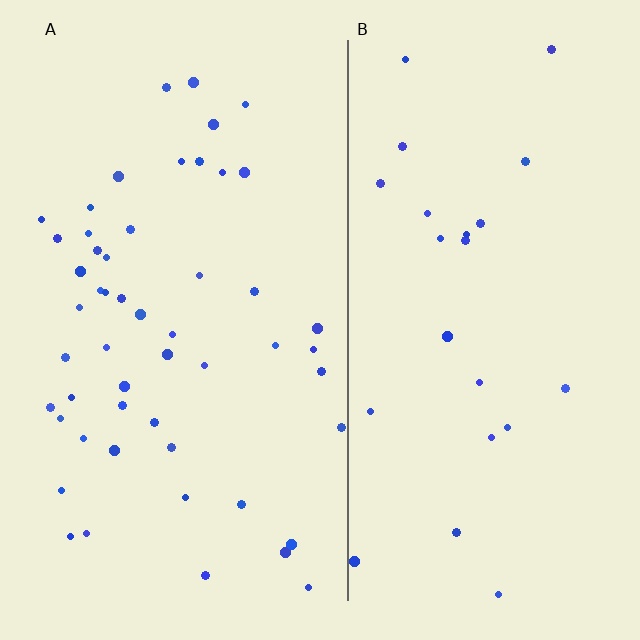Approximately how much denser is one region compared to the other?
Approximately 2.2× — region A over region B.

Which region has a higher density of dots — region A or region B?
A (the left).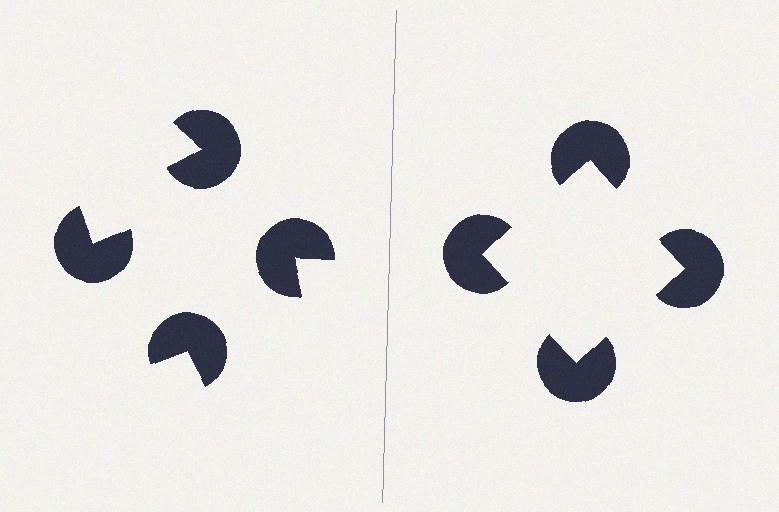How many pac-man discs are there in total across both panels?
8 — 4 on each side.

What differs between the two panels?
The pac-man discs are positioned identically on both sides; only the wedge orientations differ. On the right they align to a square; on the left they are misaligned.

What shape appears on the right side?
An illusory square.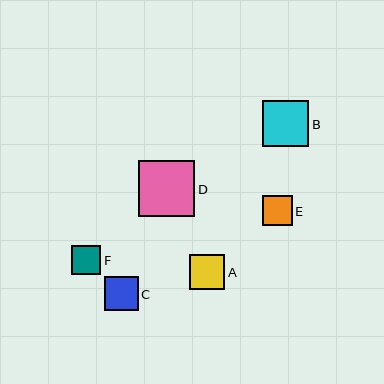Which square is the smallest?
Square F is the smallest with a size of approximately 29 pixels.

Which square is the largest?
Square D is the largest with a size of approximately 56 pixels.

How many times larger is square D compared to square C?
Square D is approximately 1.6 times the size of square C.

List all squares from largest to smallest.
From largest to smallest: D, B, A, C, E, F.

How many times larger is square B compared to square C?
Square B is approximately 1.4 times the size of square C.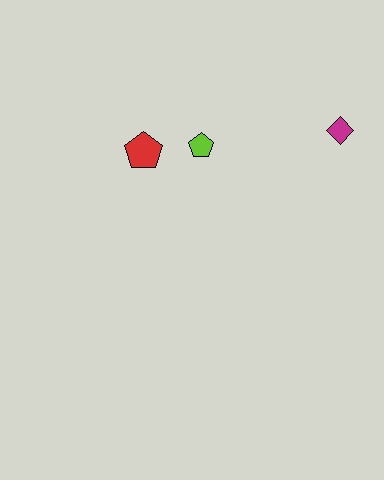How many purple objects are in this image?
There are no purple objects.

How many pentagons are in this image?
There are 2 pentagons.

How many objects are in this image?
There are 3 objects.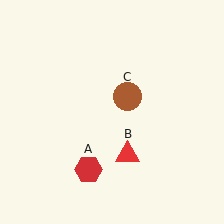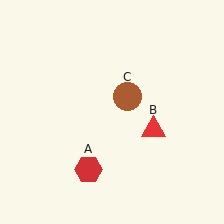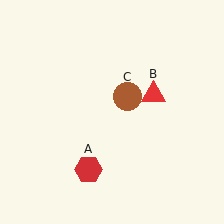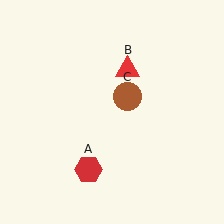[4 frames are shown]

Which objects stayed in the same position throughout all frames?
Red hexagon (object A) and brown circle (object C) remained stationary.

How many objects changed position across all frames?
1 object changed position: red triangle (object B).